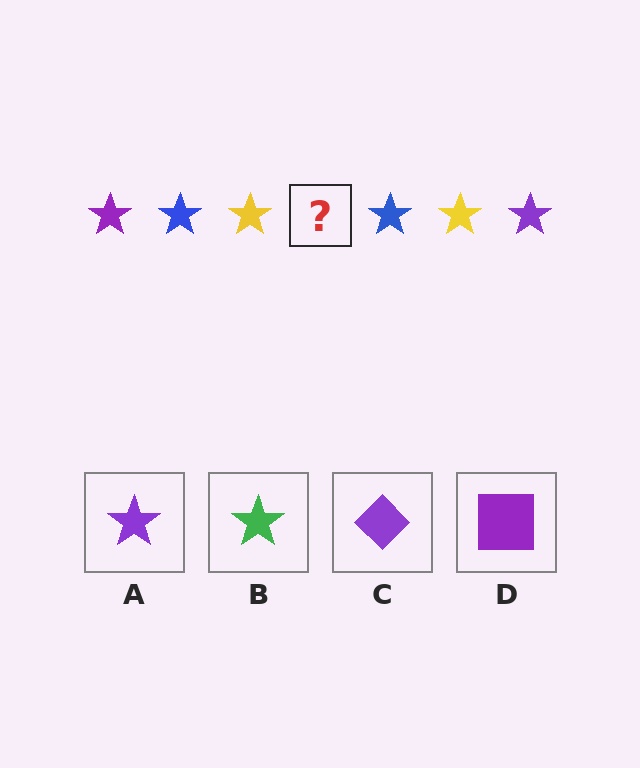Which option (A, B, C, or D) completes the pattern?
A.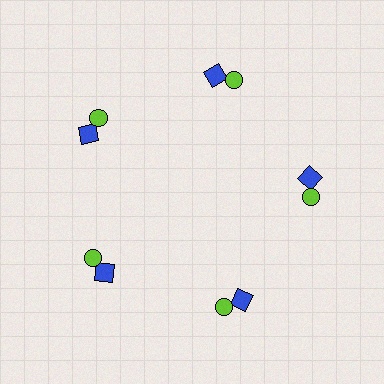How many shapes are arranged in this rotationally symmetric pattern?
There are 10 shapes, arranged in 5 groups of 2.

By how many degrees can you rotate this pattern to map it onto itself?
The pattern maps onto itself every 72 degrees of rotation.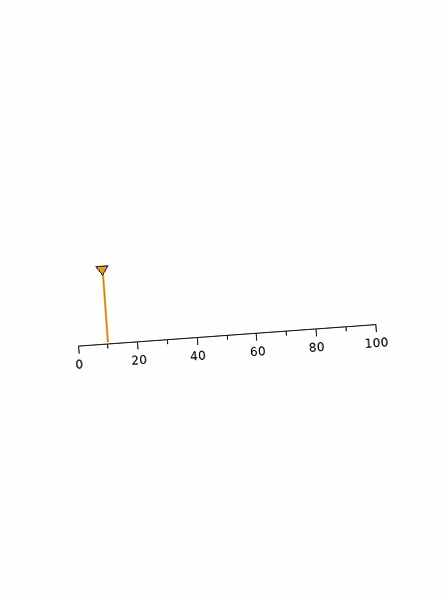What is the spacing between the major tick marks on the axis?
The major ticks are spaced 20 apart.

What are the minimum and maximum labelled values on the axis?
The axis runs from 0 to 100.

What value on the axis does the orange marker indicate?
The marker indicates approximately 10.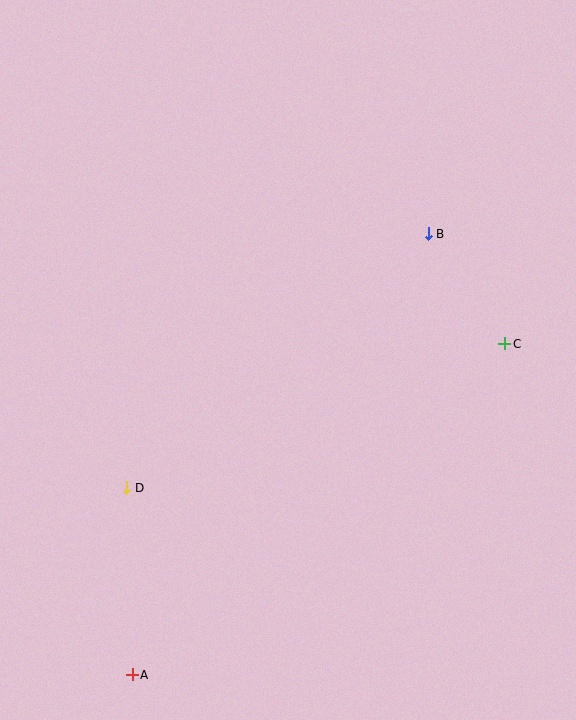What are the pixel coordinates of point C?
Point C is at (505, 344).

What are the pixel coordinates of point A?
Point A is at (132, 675).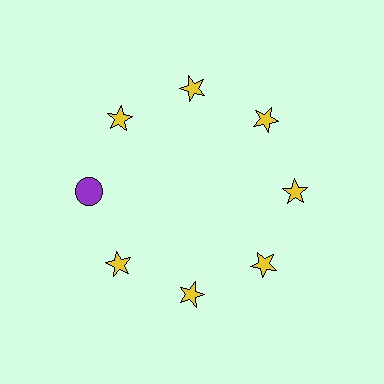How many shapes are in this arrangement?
There are 8 shapes arranged in a ring pattern.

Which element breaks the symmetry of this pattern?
The purple circle at roughly the 9 o'clock position breaks the symmetry. All other shapes are yellow stars.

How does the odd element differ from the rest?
It differs in both color (purple instead of yellow) and shape (circle instead of star).